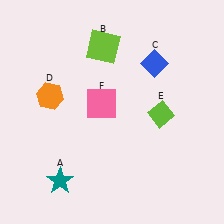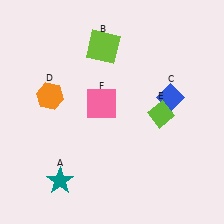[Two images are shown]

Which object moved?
The blue diamond (C) moved down.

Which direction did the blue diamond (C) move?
The blue diamond (C) moved down.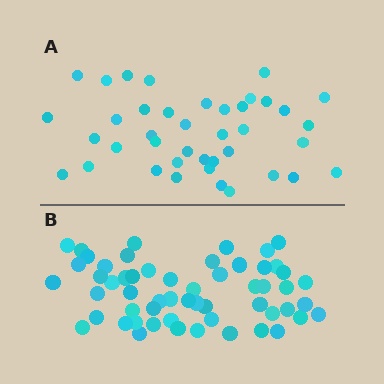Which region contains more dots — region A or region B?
Region B (the bottom region) has more dots.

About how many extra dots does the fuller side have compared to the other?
Region B has approximately 15 more dots than region A.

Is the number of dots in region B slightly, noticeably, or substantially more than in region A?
Region B has noticeably more, but not dramatically so. The ratio is roughly 1.4 to 1.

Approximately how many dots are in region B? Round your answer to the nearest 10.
About 60 dots. (The exact count is 56, which rounds to 60.)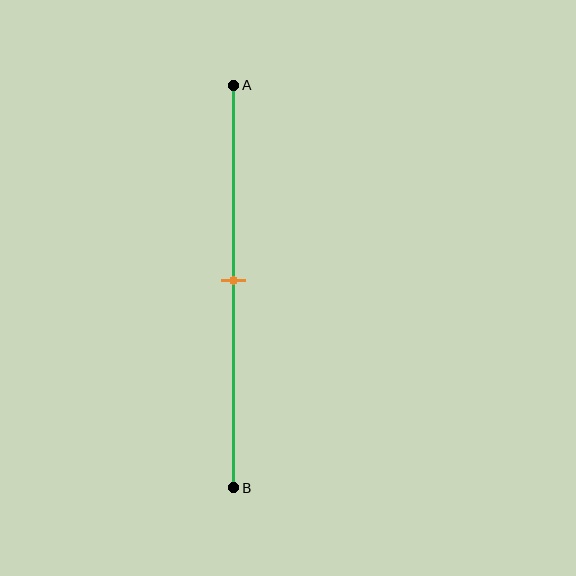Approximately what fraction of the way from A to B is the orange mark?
The orange mark is approximately 50% of the way from A to B.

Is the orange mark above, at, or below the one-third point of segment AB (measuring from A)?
The orange mark is below the one-third point of segment AB.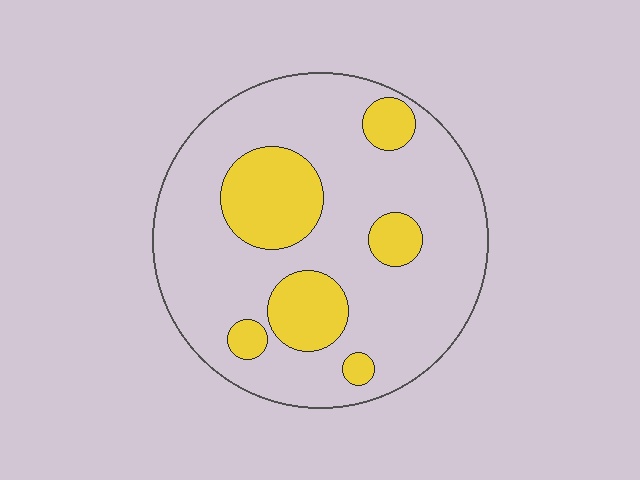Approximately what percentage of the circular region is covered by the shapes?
Approximately 25%.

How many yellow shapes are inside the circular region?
6.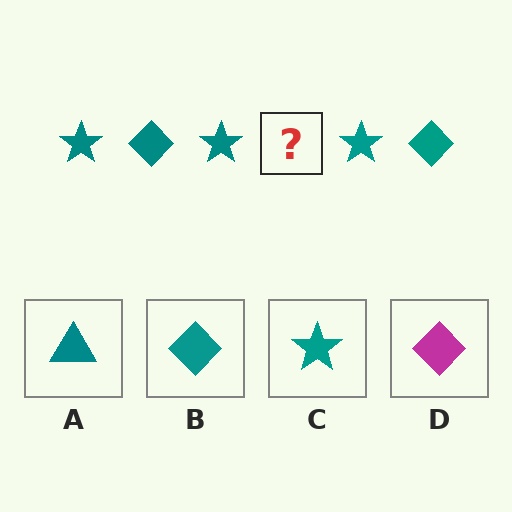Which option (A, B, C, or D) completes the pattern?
B.